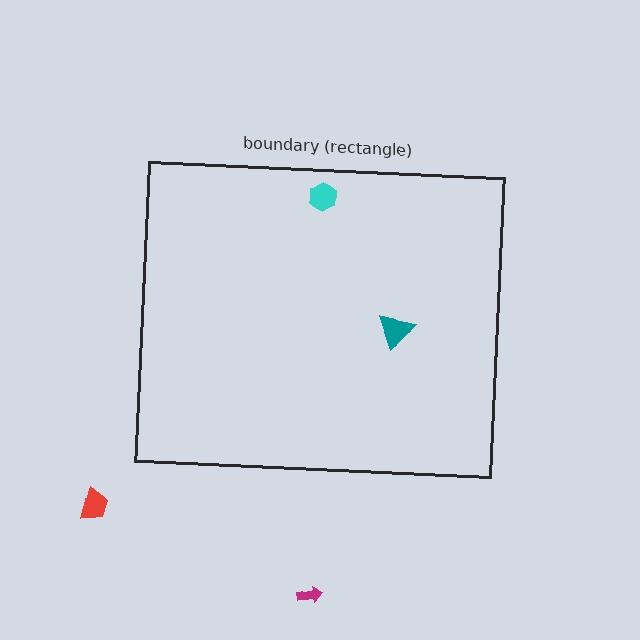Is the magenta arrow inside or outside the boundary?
Outside.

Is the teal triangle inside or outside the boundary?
Inside.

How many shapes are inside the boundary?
2 inside, 2 outside.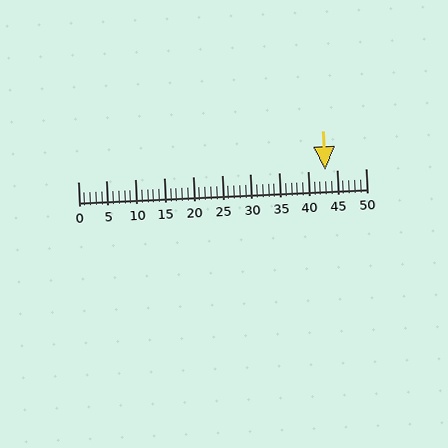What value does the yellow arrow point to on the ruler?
The yellow arrow points to approximately 43.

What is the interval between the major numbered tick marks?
The major tick marks are spaced 5 units apart.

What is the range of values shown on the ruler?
The ruler shows values from 0 to 50.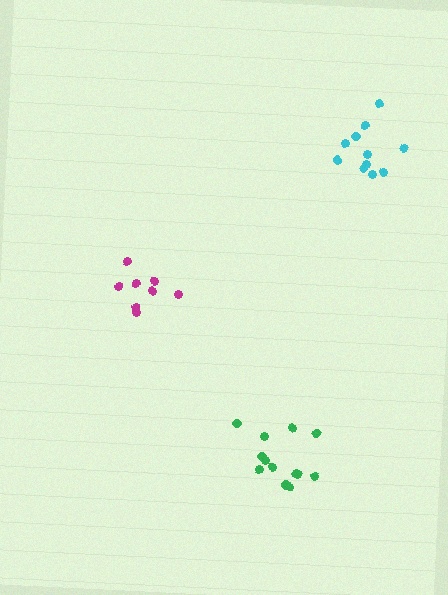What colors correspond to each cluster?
The clusters are colored: cyan, magenta, green.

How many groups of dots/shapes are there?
There are 3 groups.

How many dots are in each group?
Group 1: 11 dots, Group 2: 8 dots, Group 3: 13 dots (32 total).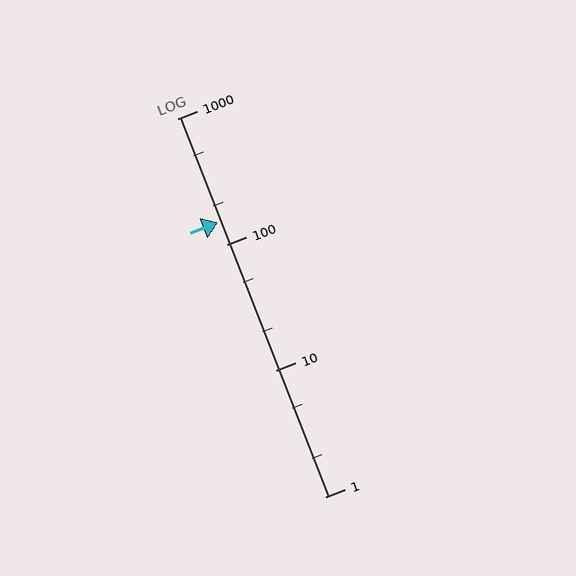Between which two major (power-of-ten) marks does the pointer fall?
The pointer is between 100 and 1000.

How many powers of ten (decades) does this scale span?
The scale spans 3 decades, from 1 to 1000.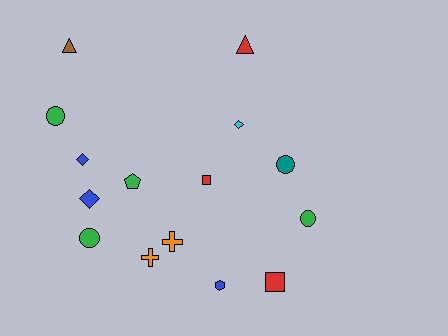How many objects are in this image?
There are 15 objects.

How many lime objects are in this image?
There are no lime objects.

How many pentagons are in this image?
There is 1 pentagon.